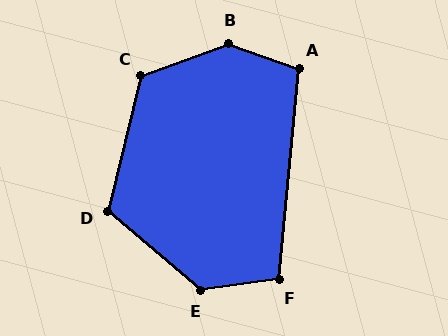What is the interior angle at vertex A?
Approximately 104 degrees (obtuse).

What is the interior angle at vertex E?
Approximately 132 degrees (obtuse).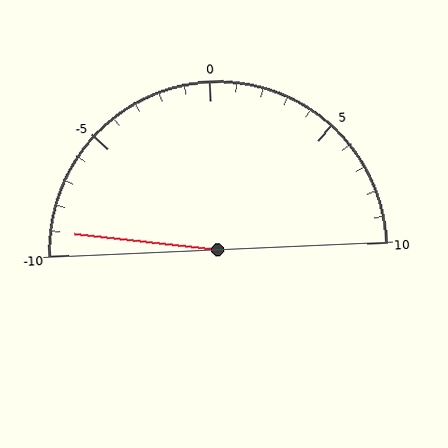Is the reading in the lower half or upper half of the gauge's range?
The reading is in the lower half of the range (-10 to 10).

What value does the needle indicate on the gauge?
The needle indicates approximately -9.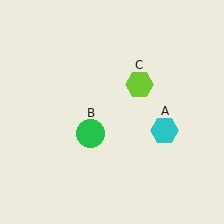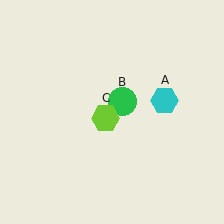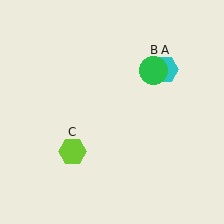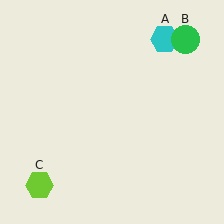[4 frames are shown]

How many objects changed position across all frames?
3 objects changed position: cyan hexagon (object A), green circle (object B), lime hexagon (object C).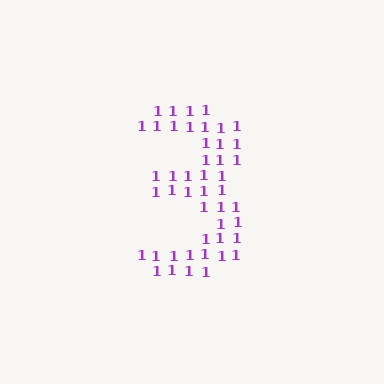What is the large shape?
The large shape is the digit 3.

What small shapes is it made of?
It is made of small digit 1's.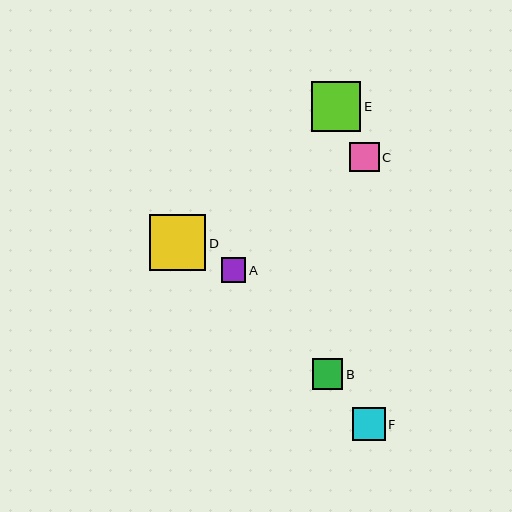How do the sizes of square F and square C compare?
Square F and square C are approximately the same size.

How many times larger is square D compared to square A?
Square D is approximately 2.3 times the size of square A.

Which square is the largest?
Square D is the largest with a size of approximately 56 pixels.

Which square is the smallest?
Square A is the smallest with a size of approximately 25 pixels.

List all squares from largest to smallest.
From largest to smallest: D, E, F, B, C, A.